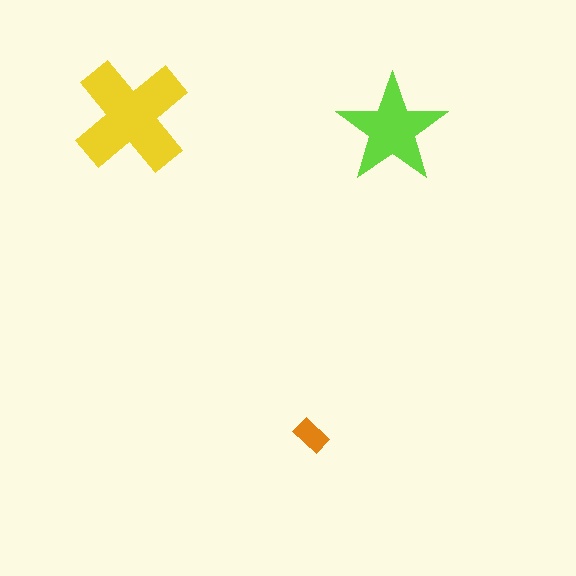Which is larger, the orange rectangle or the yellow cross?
The yellow cross.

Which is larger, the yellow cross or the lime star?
The yellow cross.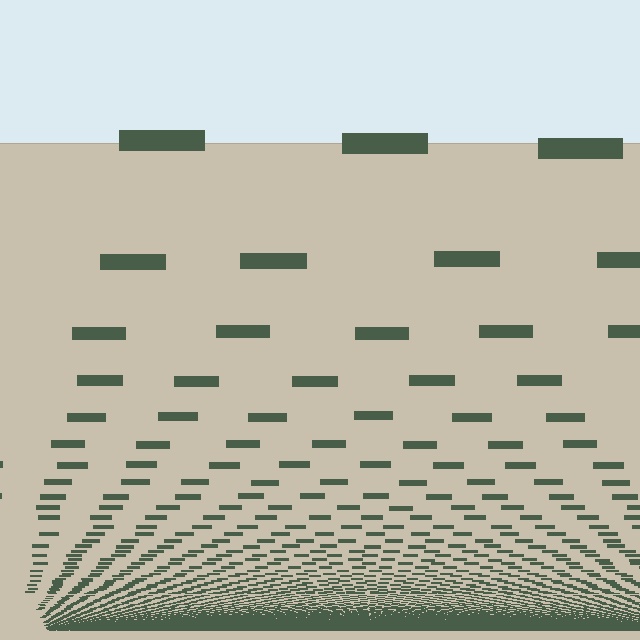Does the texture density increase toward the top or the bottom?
Density increases toward the bottom.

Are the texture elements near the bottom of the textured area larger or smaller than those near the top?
Smaller. The gradient is inverted — elements near the bottom are smaller and denser.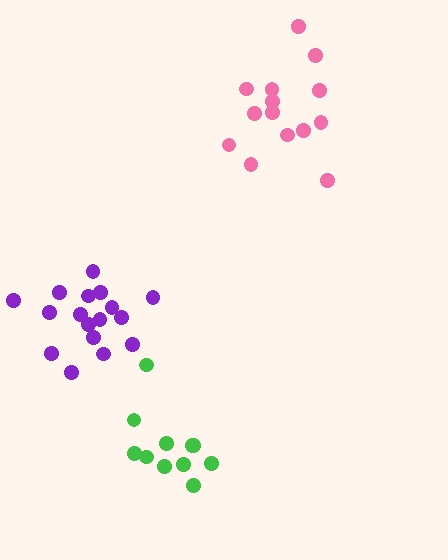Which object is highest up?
The pink cluster is topmost.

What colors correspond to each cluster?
The clusters are colored: green, pink, purple.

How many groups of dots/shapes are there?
There are 3 groups.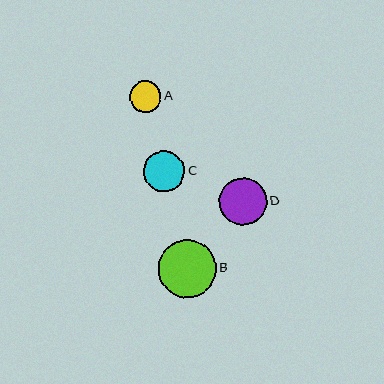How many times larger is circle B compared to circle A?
Circle B is approximately 1.8 times the size of circle A.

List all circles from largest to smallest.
From largest to smallest: B, D, C, A.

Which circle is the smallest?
Circle A is the smallest with a size of approximately 32 pixels.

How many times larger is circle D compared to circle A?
Circle D is approximately 1.5 times the size of circle A.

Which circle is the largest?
Circle B is the largest with a size of approximately 58 pixels.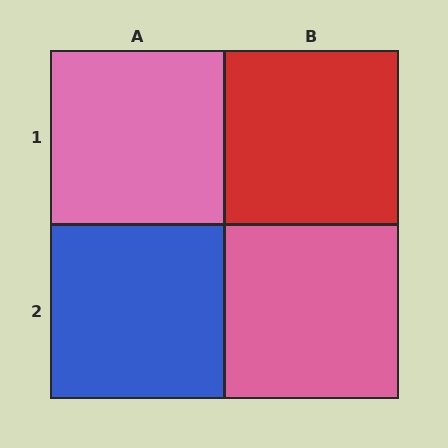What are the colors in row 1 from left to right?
Pink, red.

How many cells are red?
1 cell is red.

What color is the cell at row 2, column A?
Blue.